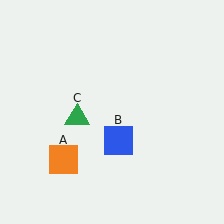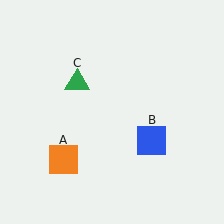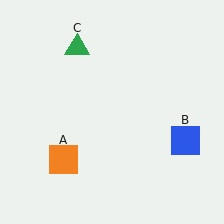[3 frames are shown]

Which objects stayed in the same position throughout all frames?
Orange square (object A) remained stationary.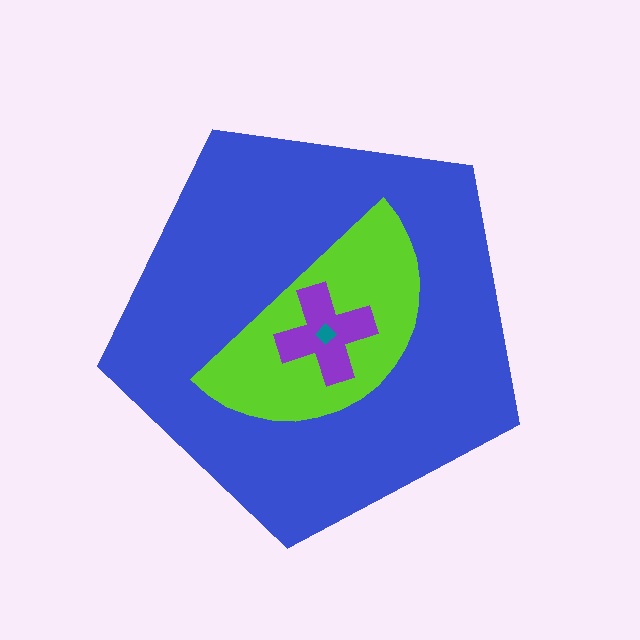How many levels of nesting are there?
4.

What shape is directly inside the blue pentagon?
The lime semicircle.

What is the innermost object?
The teal diamond.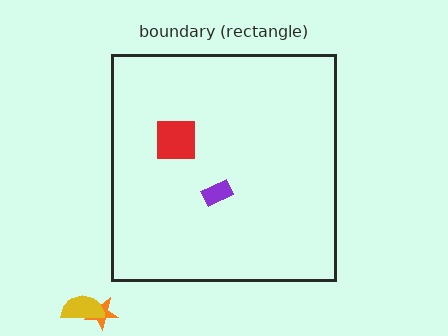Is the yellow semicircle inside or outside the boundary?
Outside.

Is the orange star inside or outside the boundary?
Outside.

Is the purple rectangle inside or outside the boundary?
Inside.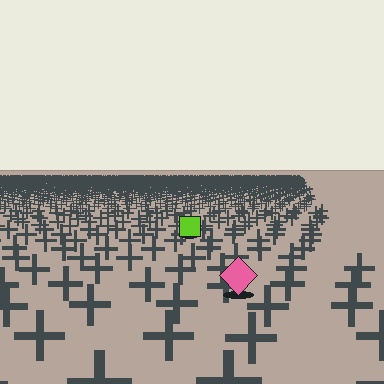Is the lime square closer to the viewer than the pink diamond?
No. The pink diamond is closer — you can tell from the texture gradient: the ground texture is coarser near it.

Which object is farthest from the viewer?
The lime square is farthest from the viewer. It appears smaller and the ground texture around it is denser.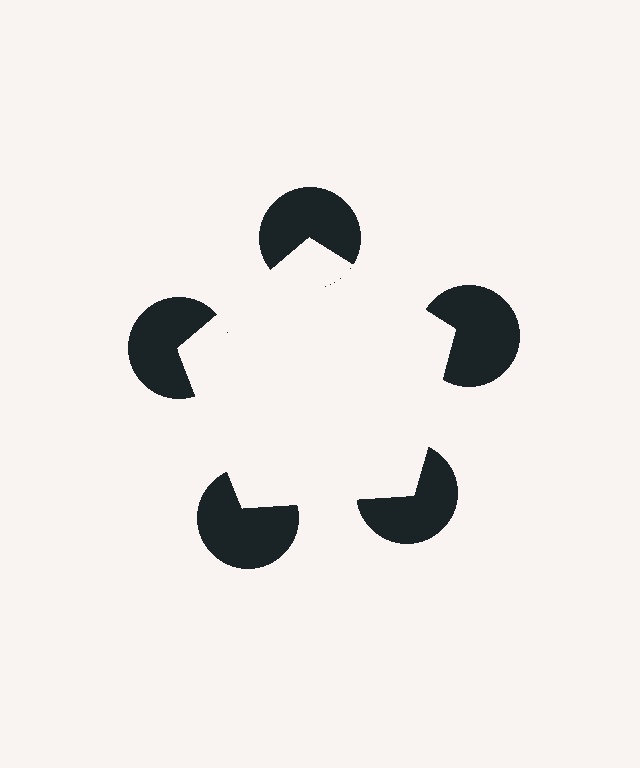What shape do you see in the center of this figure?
An illusory pentagon — its edges are inferred from the aligned wedge cuts in the pac-man discs, not physically drawn.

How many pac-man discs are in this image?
There are 5 — one at each vertex of the illusory pentagon.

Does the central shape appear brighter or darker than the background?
It typically appears slightly brighter than the background, even though no actual brightness change is drawn.